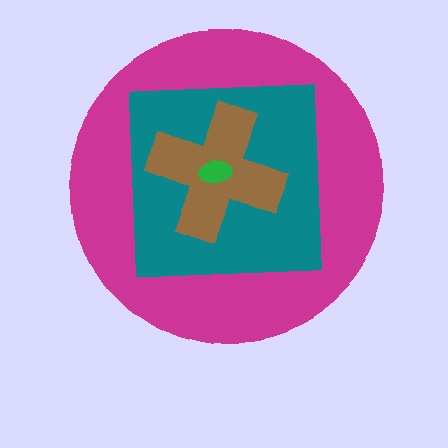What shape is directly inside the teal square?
The brown cross.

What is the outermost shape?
The magenta circle.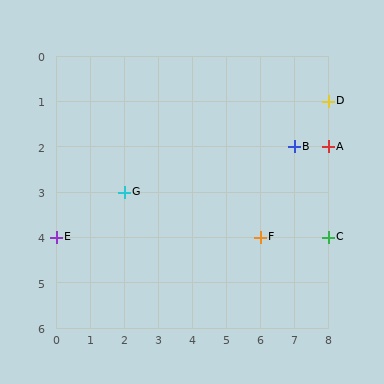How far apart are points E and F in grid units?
Points E and F are 6 columns apart.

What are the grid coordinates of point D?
Point D is at grid coordinates (8, 1).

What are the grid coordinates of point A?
Point A is at grid coordinates (8, 2).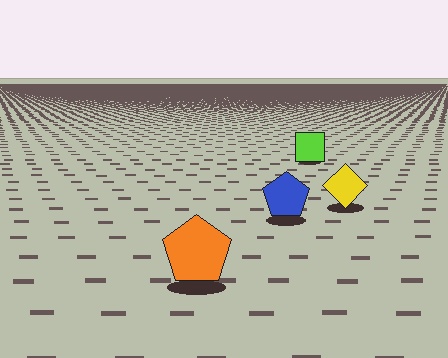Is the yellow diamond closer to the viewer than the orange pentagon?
No. The orange pentagon is closer — you can tell from the texture gradient: the ground texture is coarser near it.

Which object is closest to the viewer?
The orange pentagon is closest. The texture marks near it are larger and more spread out.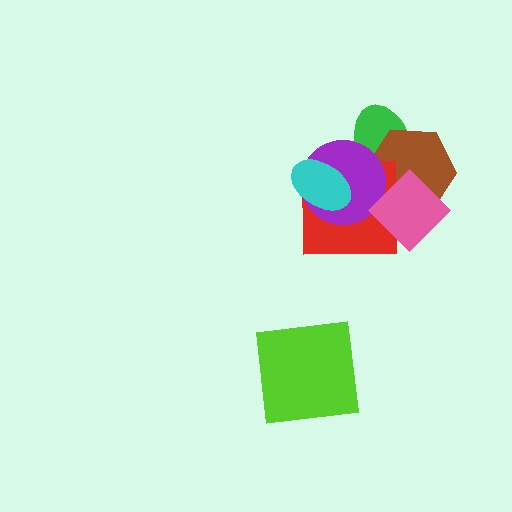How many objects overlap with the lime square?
0 objects overlap with the lime square.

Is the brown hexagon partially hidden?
Yes, it is partially covered by another shape.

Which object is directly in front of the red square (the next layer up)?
The purple circle is directly in front of the red square.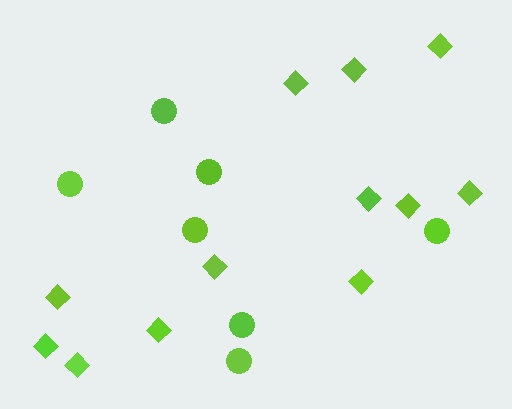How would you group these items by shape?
There are 2 groups: one group of circles (7) and one group of diamonds (12).